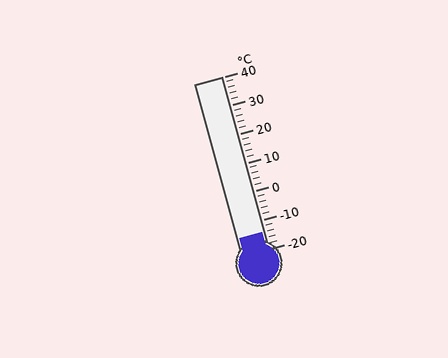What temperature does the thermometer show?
The thermometer shows approximately -14°C.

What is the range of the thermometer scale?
The thermometer scale ranges from -20°C to 40°C.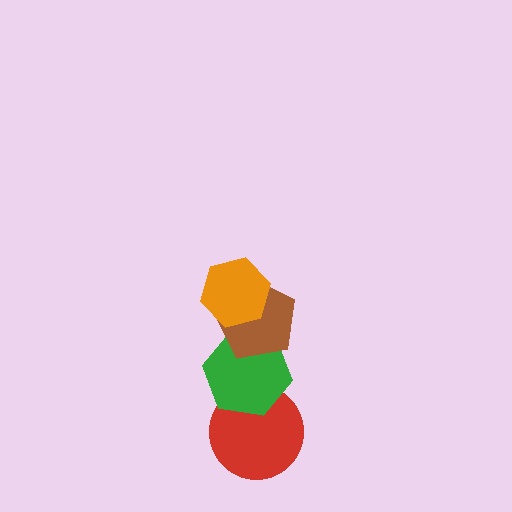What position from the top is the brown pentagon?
The brown pentagon is 2nd from the top.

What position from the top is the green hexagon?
The green hexagon is 3rd from the top.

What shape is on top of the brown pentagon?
The orange hexagon is on top of the brown pentagon.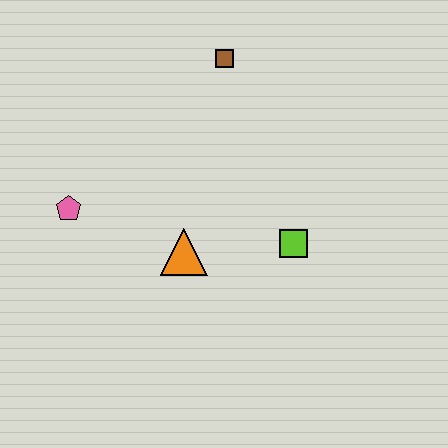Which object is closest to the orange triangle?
The lime square is closest to the orange triangle.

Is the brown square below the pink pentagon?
No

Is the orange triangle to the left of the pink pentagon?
No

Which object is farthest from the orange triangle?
The brown square is farthest from the orange triangle.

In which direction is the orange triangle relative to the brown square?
The orange triangle is below the brown square.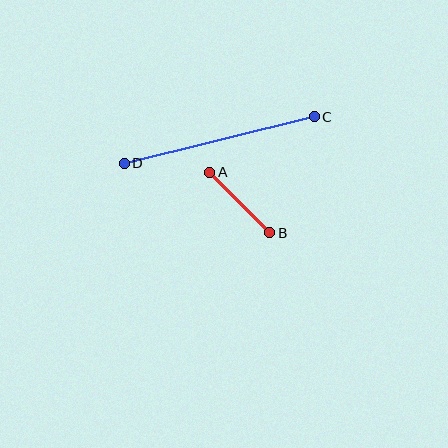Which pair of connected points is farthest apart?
Points C and D are farthest apart.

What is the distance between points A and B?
The distance is approximately 85 pixels.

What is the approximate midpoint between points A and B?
The midpoint is at approximately (240, 203) pixels.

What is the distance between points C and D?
The distance is approximately 195 pixels.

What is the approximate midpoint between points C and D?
The midpoint is at approximately (219, 140) pixels.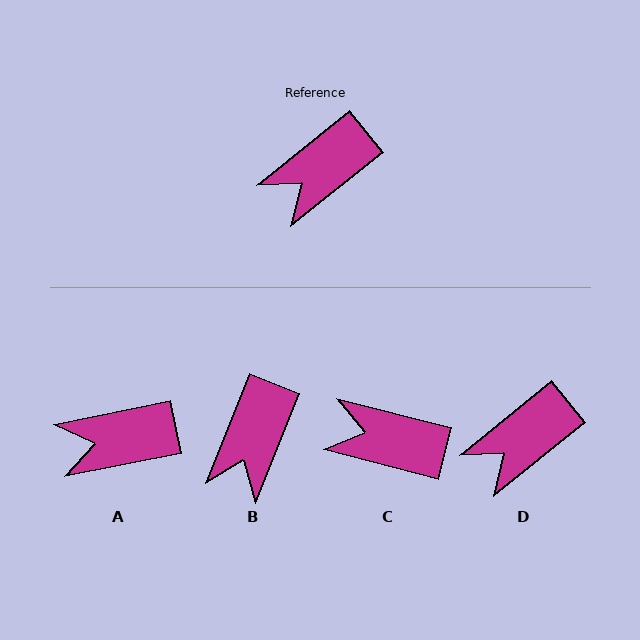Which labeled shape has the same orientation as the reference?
D.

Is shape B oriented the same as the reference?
No, it is off by about 29 degrees.